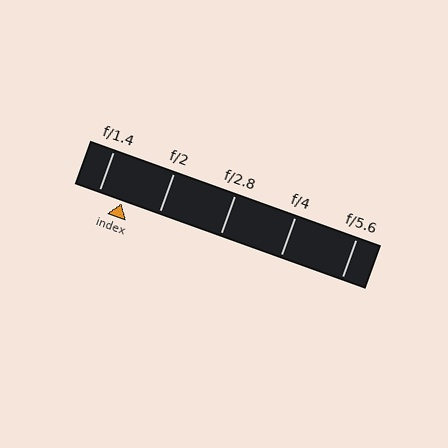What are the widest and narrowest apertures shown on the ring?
The widest aperture shown is f/1.4 and the narrowest is f/5.6.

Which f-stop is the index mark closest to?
The index mark is closest to f/1.4.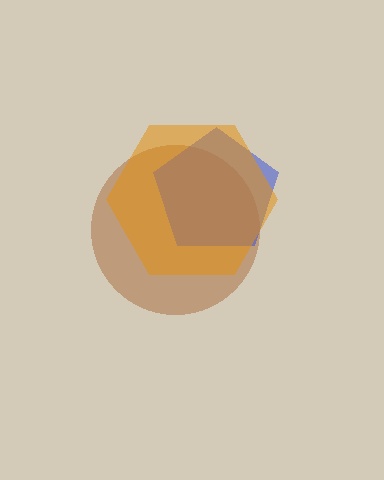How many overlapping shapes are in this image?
There are 3 overlapping shapes in the image.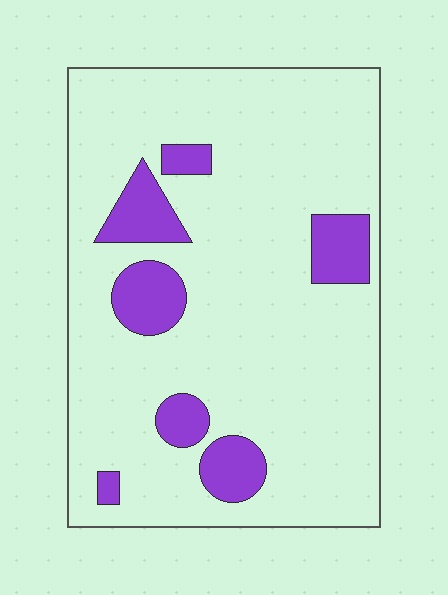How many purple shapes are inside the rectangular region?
7.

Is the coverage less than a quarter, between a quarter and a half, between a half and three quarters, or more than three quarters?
Less than a quarter.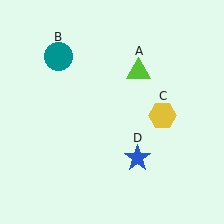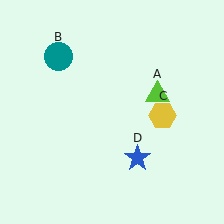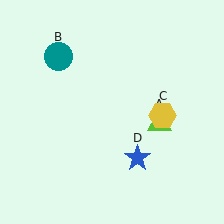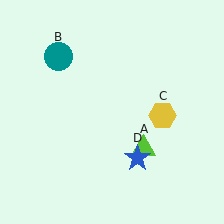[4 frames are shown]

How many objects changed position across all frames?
1 object changed position: lime triangle (object A).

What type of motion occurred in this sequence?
The lime triangle (object A) rotated clockwise around the center of the scene.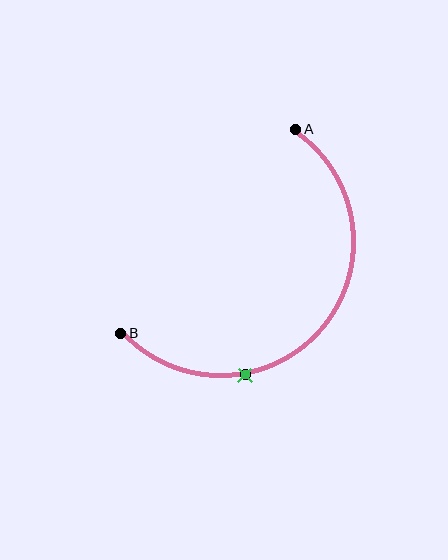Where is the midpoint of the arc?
The arc midpoint is the point on the curve farthest from the straight line joining A and B. It sits below and to the right of that line.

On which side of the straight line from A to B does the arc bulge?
The arc bulges below and to the right of the straight line connecting A and B.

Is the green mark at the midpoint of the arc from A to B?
No. The green mark lies on the arc but is closer to endpoint B. The arc midpoint would be at the point on the curve equidistant along the arc from both A and B.